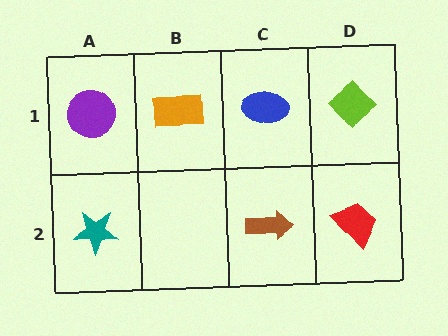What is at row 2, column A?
A teal star.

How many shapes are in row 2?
3 shapes.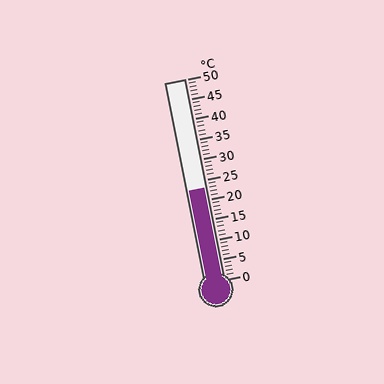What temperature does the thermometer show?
The thermometer shows approximately 23°C.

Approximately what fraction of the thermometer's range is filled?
The thermometer is filled to approximately 45% of its range.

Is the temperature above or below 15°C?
The temperature is above 15°C.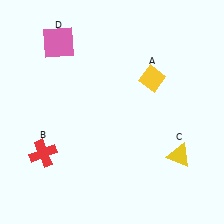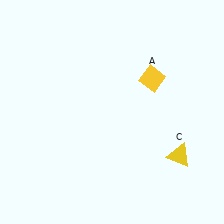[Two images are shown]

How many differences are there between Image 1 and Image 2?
There are 2 differences between the two images.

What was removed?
The red cross (B), the pink square (D) were removed in Image 2.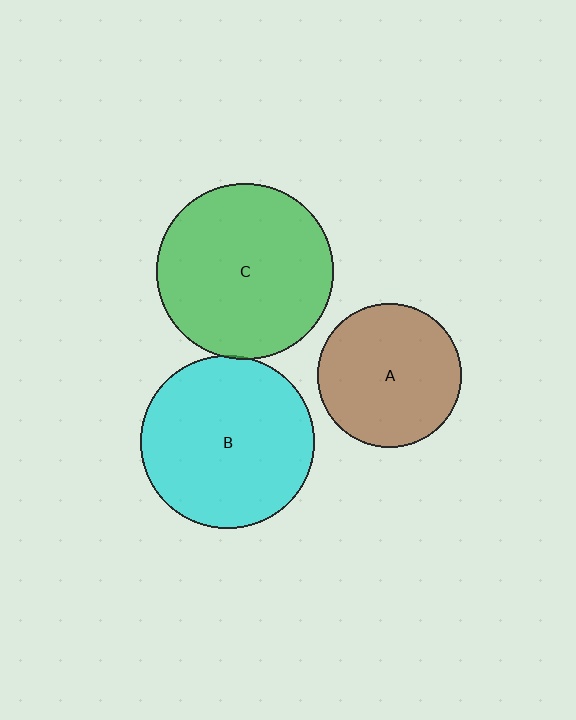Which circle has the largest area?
Circle C (green).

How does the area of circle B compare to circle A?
Approximately 1.4 times.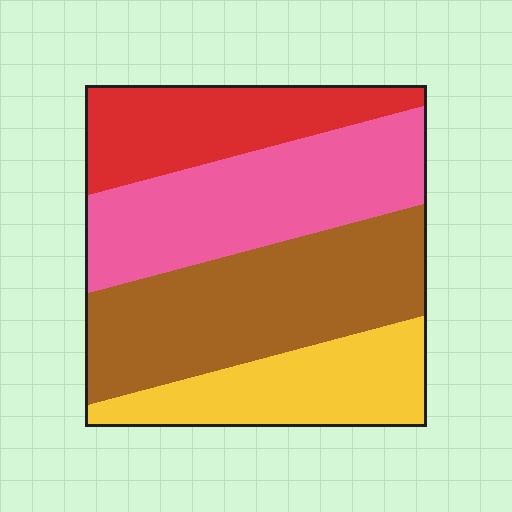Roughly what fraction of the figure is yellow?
Yellow covers about 20% of the figure.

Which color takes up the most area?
Brown, at roughly 35%.